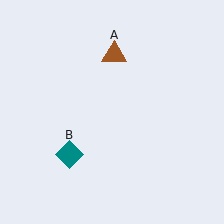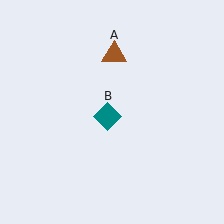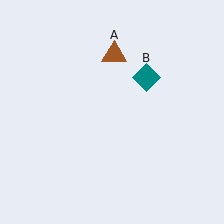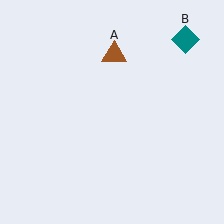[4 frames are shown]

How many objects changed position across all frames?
1 object changed position: teal diamond (object B).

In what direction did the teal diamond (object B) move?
The teal diamond (object B) moved up and to the right.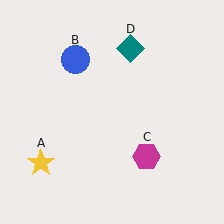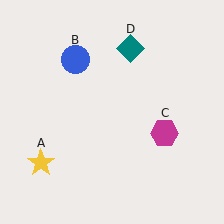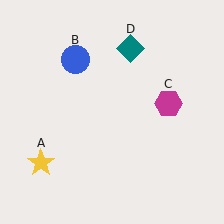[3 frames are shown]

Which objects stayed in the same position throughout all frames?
Yellow star (object A) and blue circle (object B) and teal diamond (object D) remained stationary.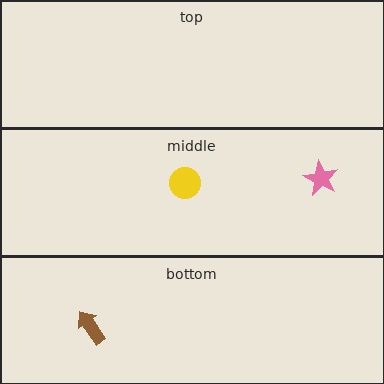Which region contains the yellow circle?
The middle region.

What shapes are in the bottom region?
The brown arrow.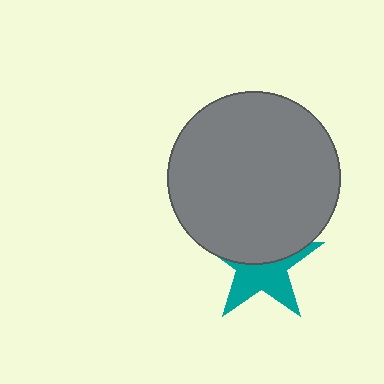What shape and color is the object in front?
The object in front is a gray circle.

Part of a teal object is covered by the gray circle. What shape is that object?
It is a star.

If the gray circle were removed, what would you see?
You would see the complete teal star.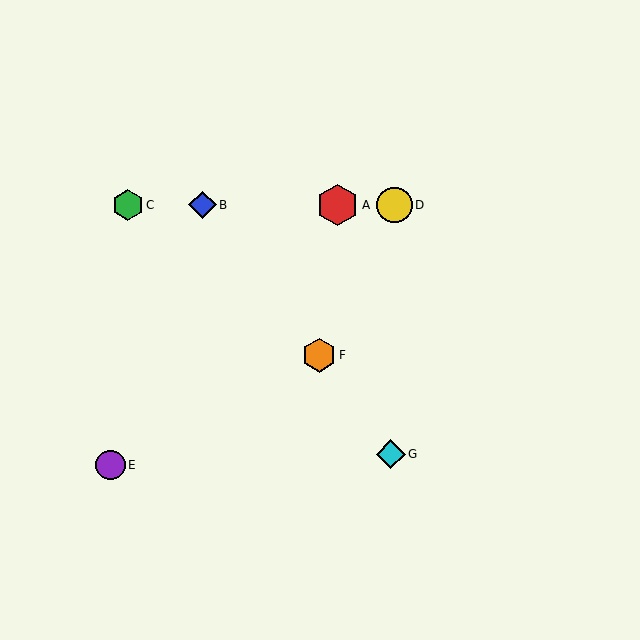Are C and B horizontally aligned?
Yes, both are at y≈205.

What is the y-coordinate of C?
Object C is at y≈205.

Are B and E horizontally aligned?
No, B is at y≈205 and E is at y≈465.